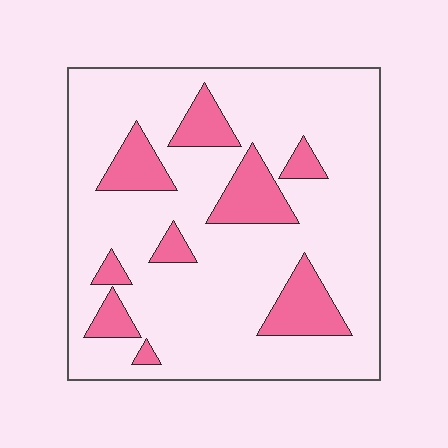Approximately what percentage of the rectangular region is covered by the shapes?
Approximately 20%.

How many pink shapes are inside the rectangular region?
9.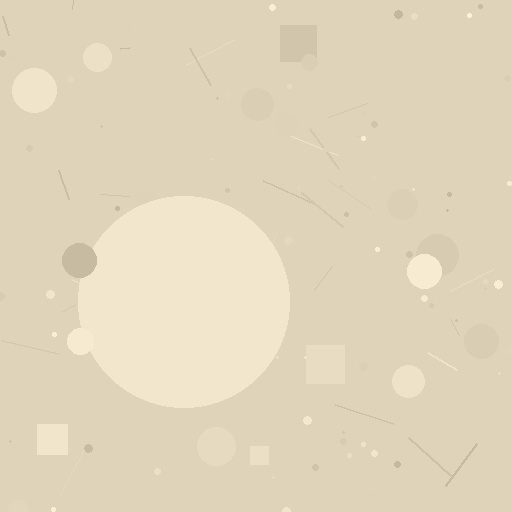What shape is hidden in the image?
A circle is hidden in the image.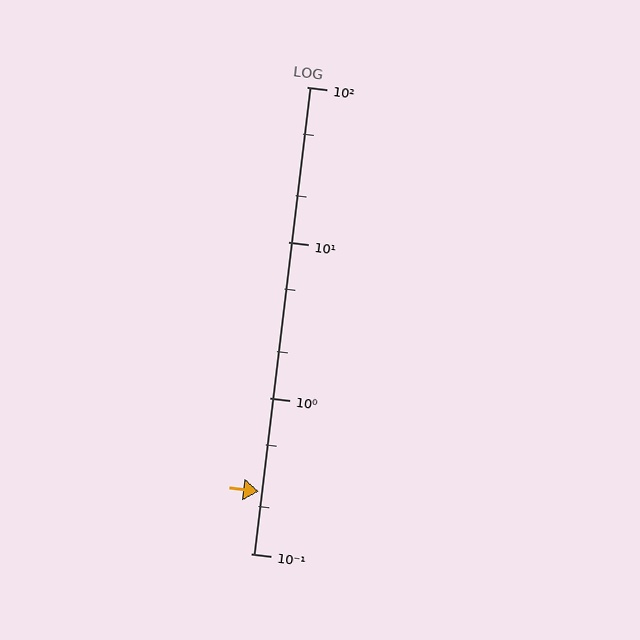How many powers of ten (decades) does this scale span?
The scale spans 3 decades, from 0.1 to 100.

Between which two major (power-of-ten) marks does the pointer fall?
The pointer is between 0.1 and 1.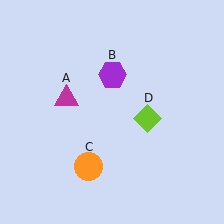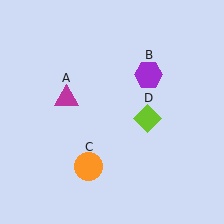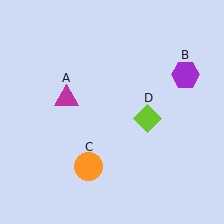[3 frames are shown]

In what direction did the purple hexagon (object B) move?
The purple hexagon (object B) moved right.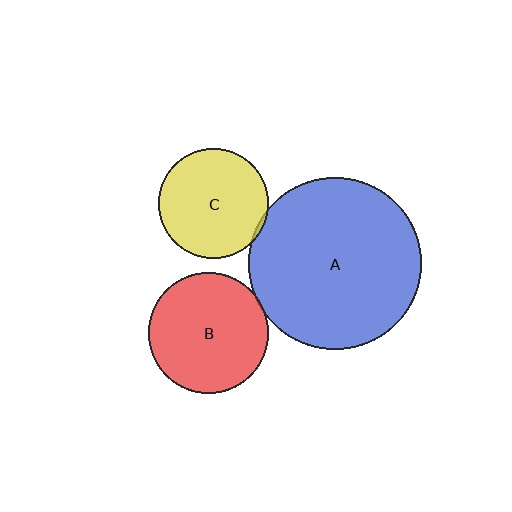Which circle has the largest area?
Circle A (blue).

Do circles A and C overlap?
Yes.